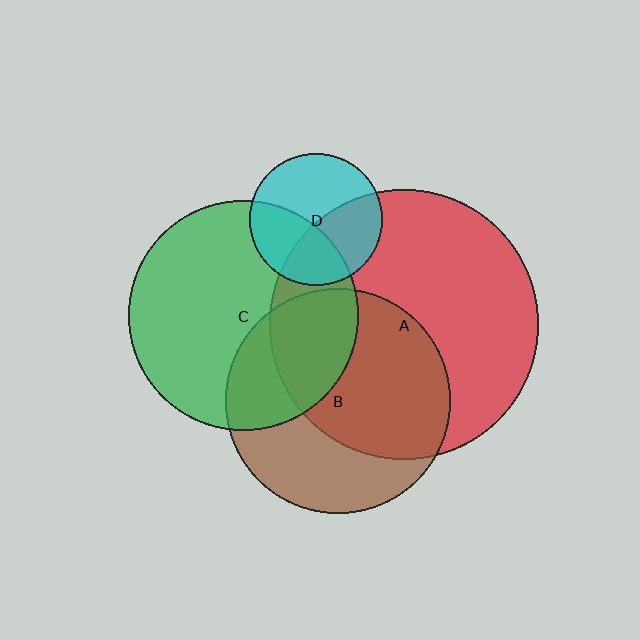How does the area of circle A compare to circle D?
Approximately 4.2 times.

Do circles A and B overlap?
Yes.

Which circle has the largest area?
Circle A (red).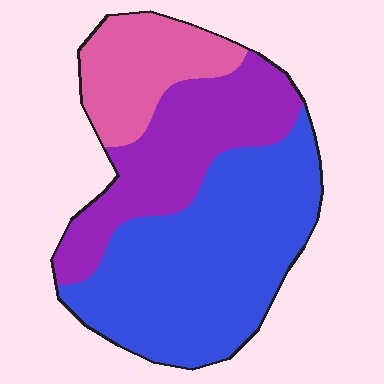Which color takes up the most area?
Blue, at roughly 50%.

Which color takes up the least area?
Pink, at roughly 20%.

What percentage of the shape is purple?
Purple covers roughly 30% of the shape.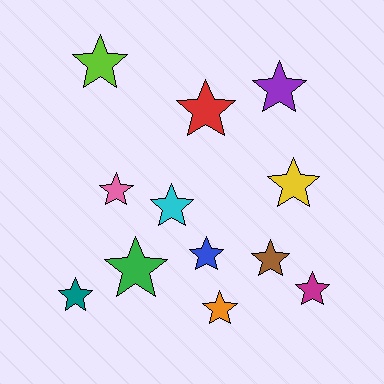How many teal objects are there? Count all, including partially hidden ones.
There is 1 teal object.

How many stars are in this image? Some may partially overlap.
There are 12 stars.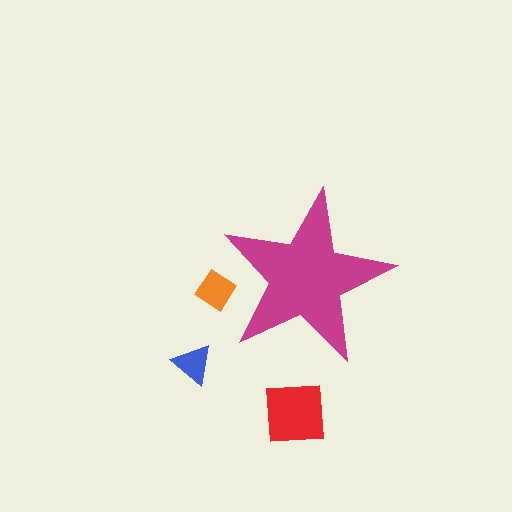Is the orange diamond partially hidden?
Yes, the orange diamond is partially hidden behind the magenta star.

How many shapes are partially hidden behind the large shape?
1 shape is partially hidden.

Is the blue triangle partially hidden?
No, the blue triangle is fully visible.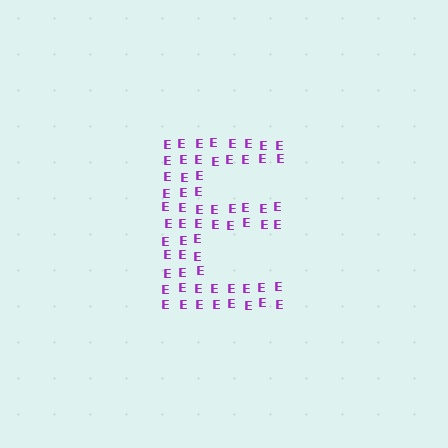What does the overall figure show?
The overall figure shows the letter E.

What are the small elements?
The small elements are letter E's.